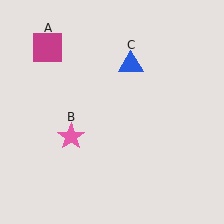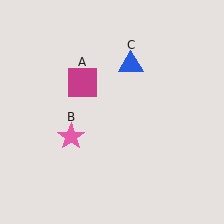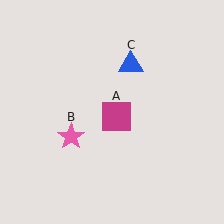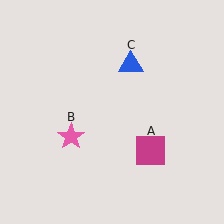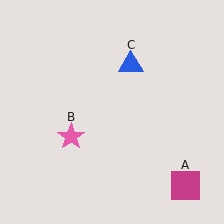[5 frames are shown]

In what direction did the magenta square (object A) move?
The magenta square (object A) moved down and to the right.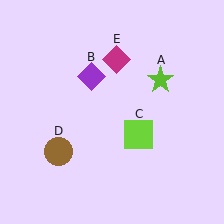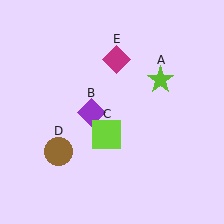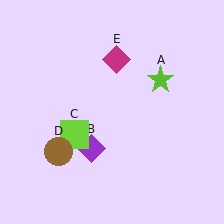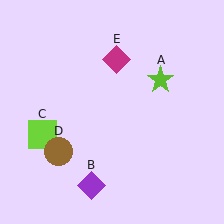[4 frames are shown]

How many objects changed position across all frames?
2 objects changed position: purple diamond (object B), lime square (object C).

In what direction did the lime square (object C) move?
The lime square (object C) moved left.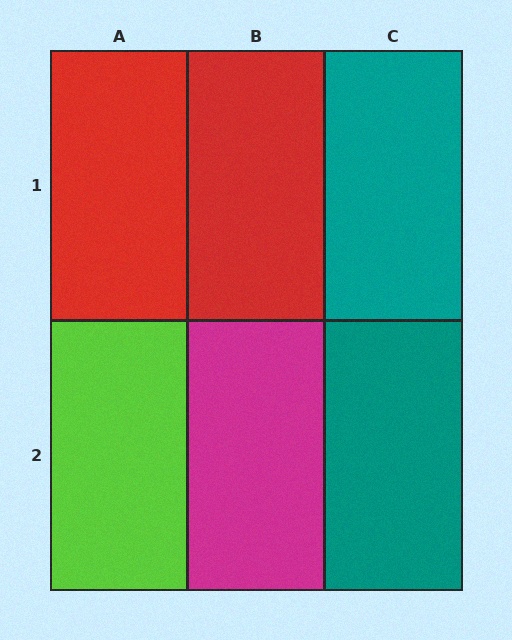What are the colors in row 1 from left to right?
Red, red, teal.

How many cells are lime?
1 cell is lime.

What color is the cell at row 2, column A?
Lime.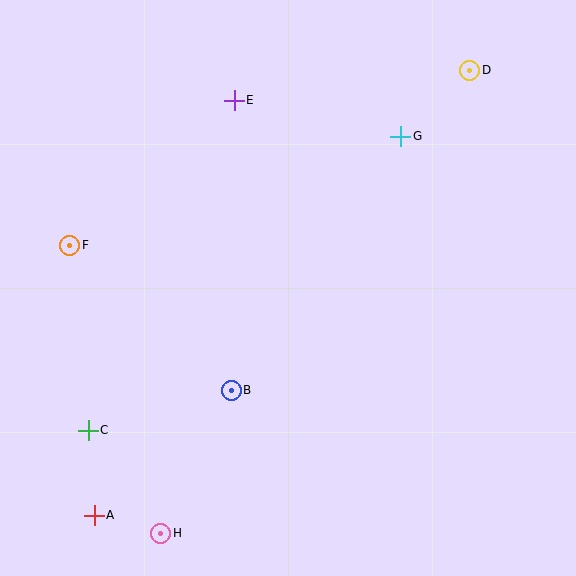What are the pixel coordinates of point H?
Point H is at (161, 533).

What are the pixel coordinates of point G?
Point G is at (401, 136).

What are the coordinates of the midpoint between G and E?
The midpoint between G and E is at (317, 118).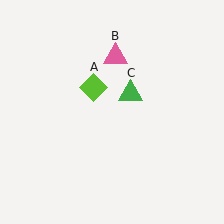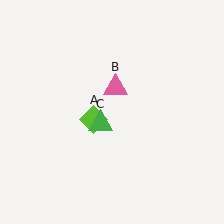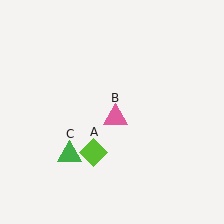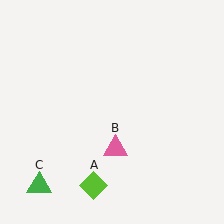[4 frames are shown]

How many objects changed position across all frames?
3 objects changed position: lime diamond (object A), pink triangle (object B), green triangle (object C).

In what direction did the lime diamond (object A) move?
The lime diamond (object A) moved down.